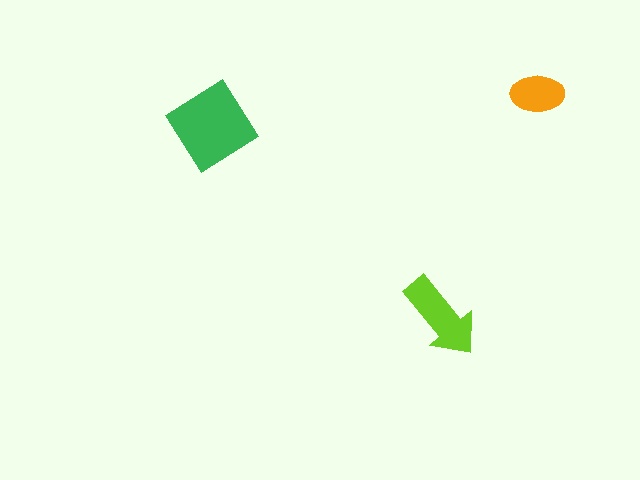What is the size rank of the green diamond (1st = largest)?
1st.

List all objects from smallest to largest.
The orange ellipse, the lime arrow, the green diamond.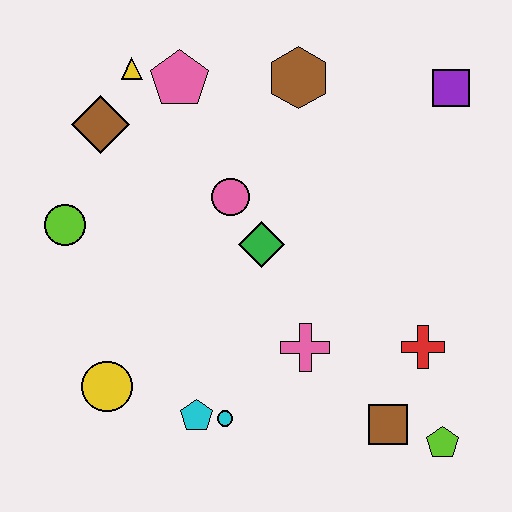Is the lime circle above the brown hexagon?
No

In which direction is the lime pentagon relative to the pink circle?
The lime pentagon is below the pink circle.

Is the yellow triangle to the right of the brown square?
No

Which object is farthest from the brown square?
The yellow triangle is farthest from the brown square.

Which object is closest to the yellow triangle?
The pink pentagon is closest to the yellow triangle.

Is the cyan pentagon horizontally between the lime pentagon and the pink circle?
No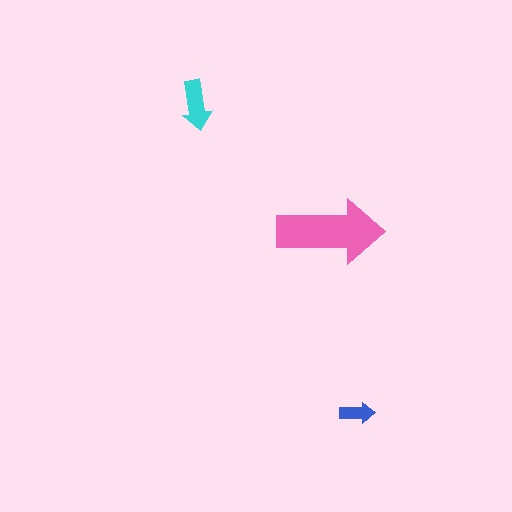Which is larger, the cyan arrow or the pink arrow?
The pink one.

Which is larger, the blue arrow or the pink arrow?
The pink one.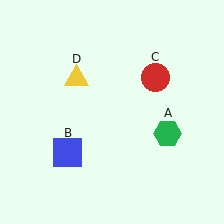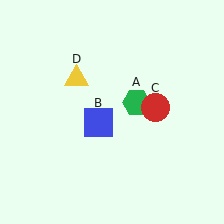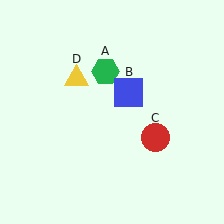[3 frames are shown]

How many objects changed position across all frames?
3 objects changed position: green hexagon (object A), blue square (object B), red circle (object C).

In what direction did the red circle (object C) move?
The red circle (object C) moved down.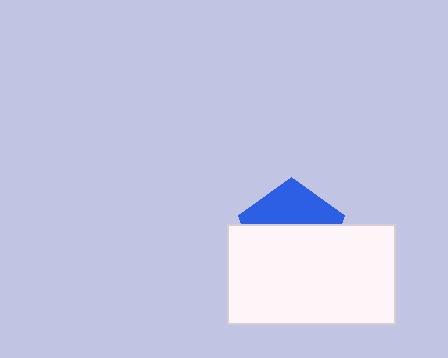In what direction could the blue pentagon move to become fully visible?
The blue pentagon could move up. That would shift it out from behind the white rectangle entirely.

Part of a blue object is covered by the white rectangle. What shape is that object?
It is a pentagon.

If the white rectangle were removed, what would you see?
You would see the complete blue pentagon.